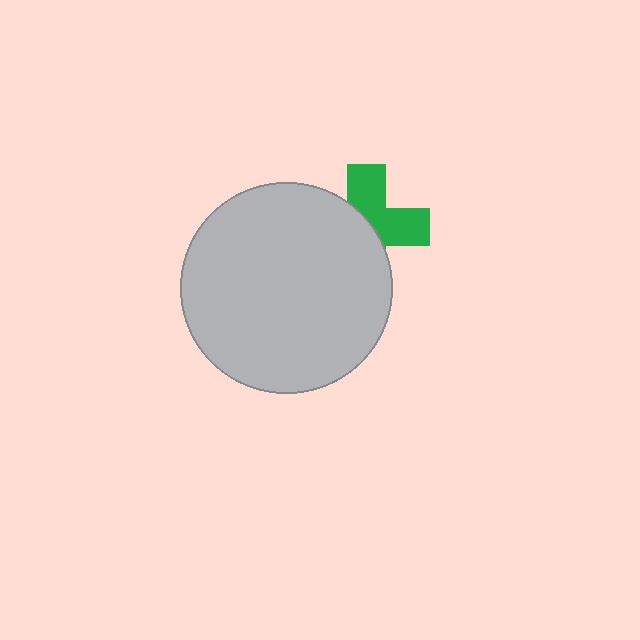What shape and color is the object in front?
The object in front is a light gray circle.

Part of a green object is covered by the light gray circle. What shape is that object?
It is a cross.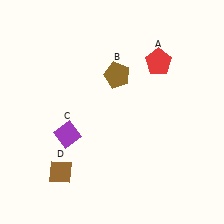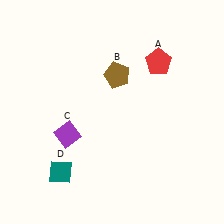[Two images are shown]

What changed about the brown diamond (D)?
In Image 1, D is brown. In Image 2, it changed to teal.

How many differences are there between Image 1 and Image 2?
There is 1 difference between the two images.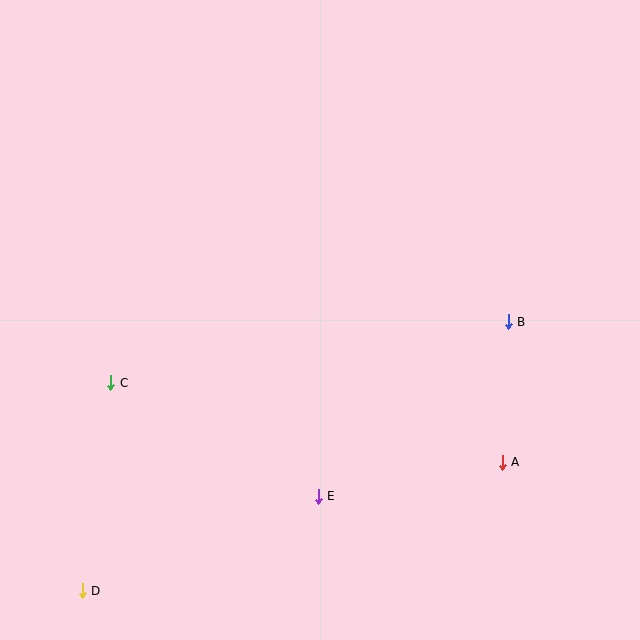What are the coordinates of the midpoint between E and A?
The midpoint between E and A is at (410, 479).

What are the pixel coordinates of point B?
Point B is at (508, 322).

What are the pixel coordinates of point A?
Point A is at (502, 462).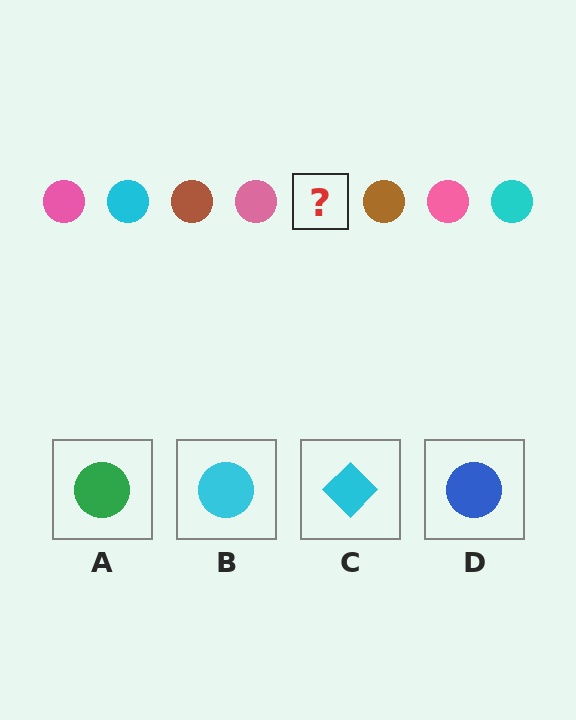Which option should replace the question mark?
Option B.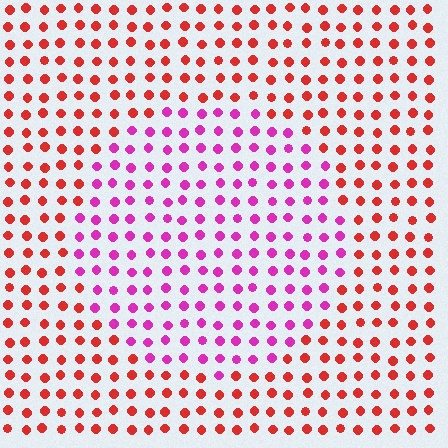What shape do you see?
I see a circle.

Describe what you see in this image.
The image is filled with small red elements in a uniform arrangement. A circle-shaped region is visible where the elements are tinted to a slightly different hue, forming a subtle color boundary.